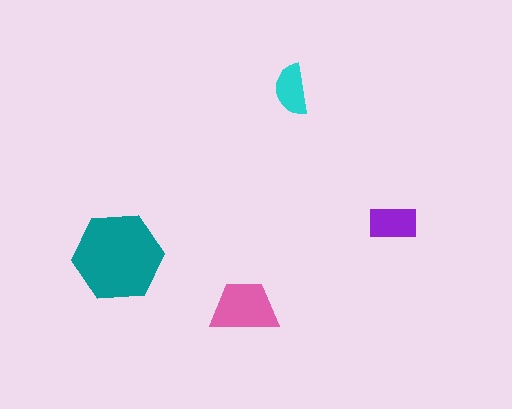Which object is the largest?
The teal hexagon.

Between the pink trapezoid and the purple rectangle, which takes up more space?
The pink trapezoid.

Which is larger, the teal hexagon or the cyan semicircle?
The teal hexagon.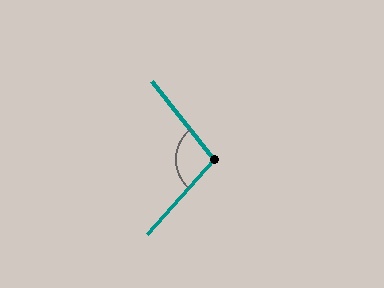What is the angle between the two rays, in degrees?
Approximately 100 degrees.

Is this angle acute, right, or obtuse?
It is obtuse.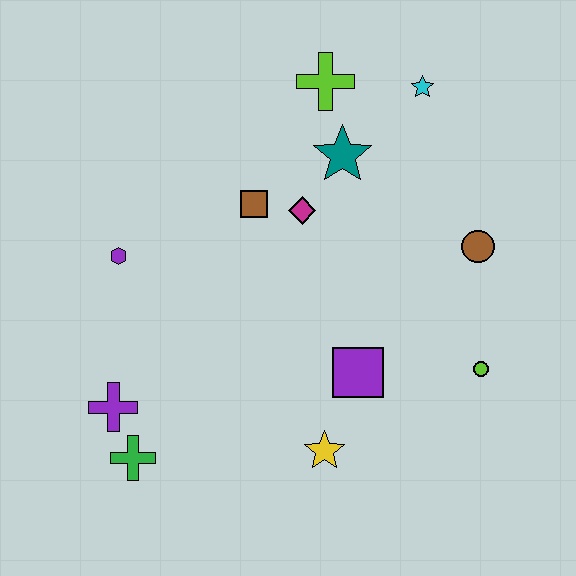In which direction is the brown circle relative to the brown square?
The brown circle is to the right of the brown square.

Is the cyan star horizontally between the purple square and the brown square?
No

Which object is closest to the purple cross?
The green cross is closest to the purple cross.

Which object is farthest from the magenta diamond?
The green cross is farthest from the magenta diamond.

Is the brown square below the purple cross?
No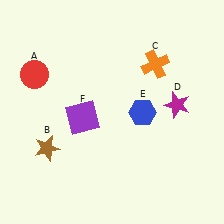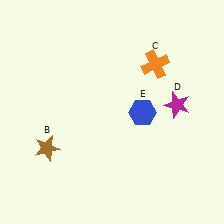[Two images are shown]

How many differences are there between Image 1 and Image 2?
There are 2 differences between the two images.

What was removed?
The purple square (F), the red circle (A) were removed in Image 2.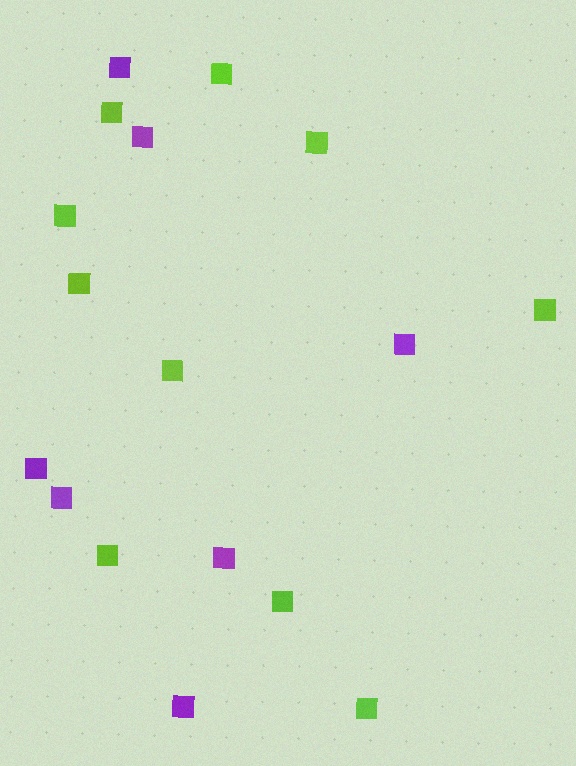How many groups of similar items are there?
There are 2 groups: one group of purple squares (7) and one group of lime squares (10).